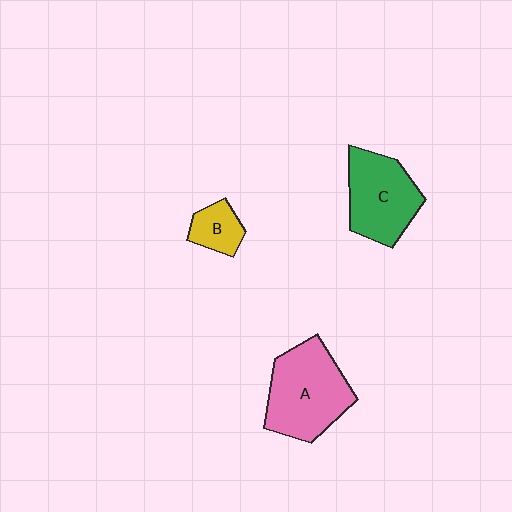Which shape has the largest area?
Shape A (pink).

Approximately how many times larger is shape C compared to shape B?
Approximately 2.4 times.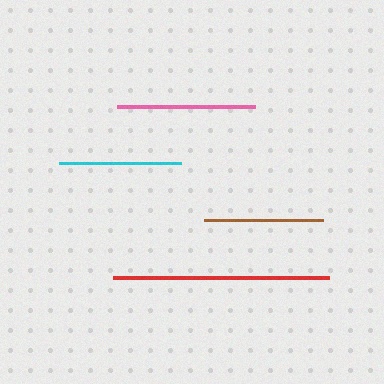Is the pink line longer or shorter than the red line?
The red line is longer than the pink line.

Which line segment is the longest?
The red line is the longest at approximately 216 pixels.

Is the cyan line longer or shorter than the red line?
The red line is longer than the cyan line.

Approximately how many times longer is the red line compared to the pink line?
The red line is approximately 1.6 times the length of the pink line.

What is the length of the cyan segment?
The cyan segment is approximately 123 pixels long.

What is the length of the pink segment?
The pink segment is approximately 139 pixels long.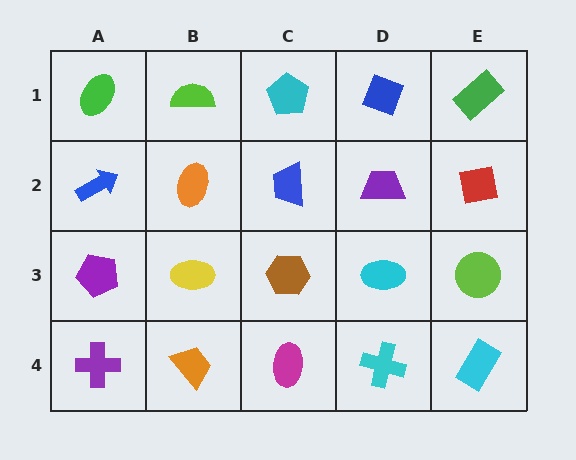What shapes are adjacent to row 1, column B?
An orange ellipse (row 2, column B), a green ellipse (row 1, column A), a cyan pentagon (row 1, column C).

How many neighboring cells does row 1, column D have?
3.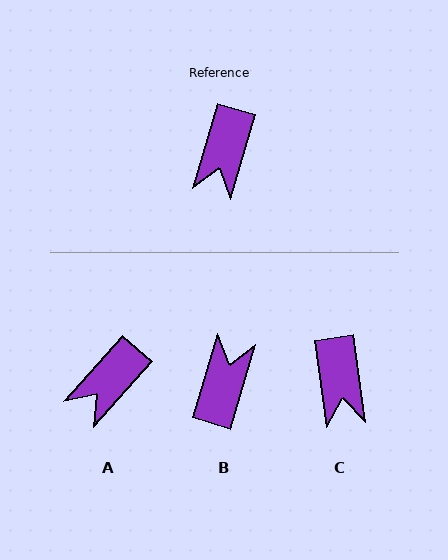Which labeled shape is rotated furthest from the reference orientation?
B, about 179 degrees away.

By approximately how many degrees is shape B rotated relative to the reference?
Approximately 179 degrees counter-clockwise.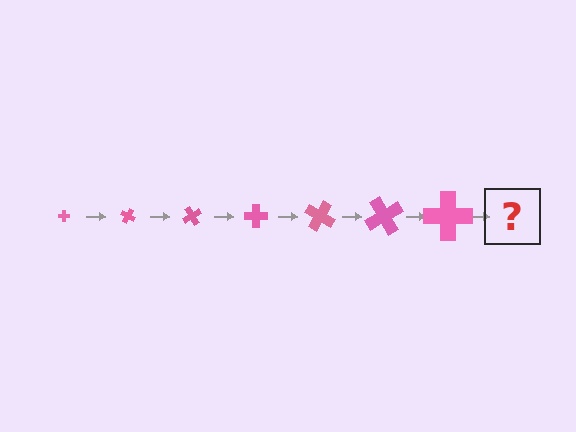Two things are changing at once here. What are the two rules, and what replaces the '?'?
The two rules are that the cross grows larger each step and it rotates 30 degrees each step. The '?' should be a cross, larger than the previous one and rotated 210 degrees from the start.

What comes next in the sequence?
The next element should be a cross, larger than the previous one and rotated 210 degrees from the start.